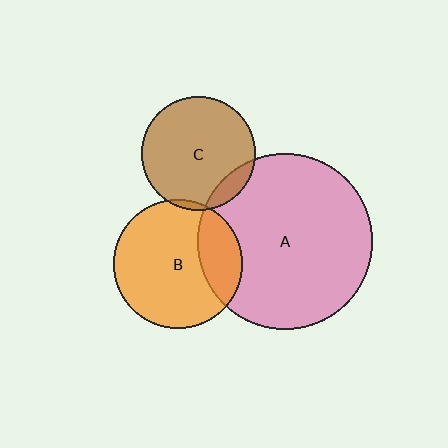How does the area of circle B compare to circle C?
Approximately 1.3 times.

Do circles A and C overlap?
Yes.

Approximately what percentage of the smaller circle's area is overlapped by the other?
Approximately 10%.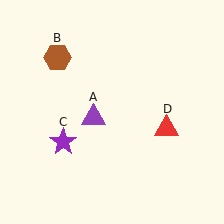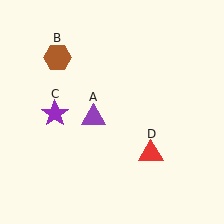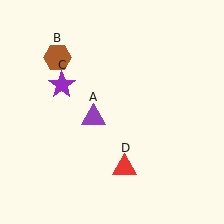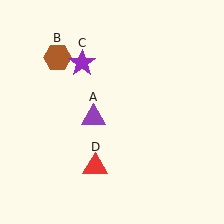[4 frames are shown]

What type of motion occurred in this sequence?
The purple star (object C), red triangle (object D) rotated clockwise around the center of the scene.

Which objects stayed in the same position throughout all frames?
Purple triangle (object A) and brown hexagon (object B) remained stationary.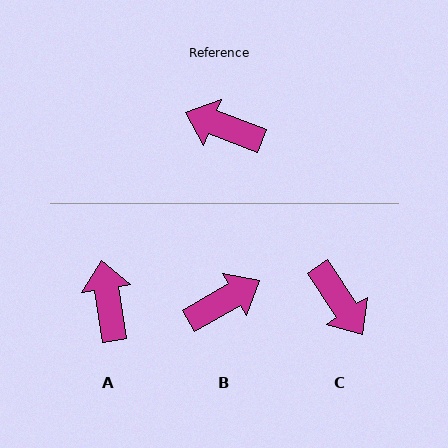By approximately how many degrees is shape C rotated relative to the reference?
Approximately 144 degrees counter-clockwise.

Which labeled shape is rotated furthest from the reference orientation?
C, about 144 degrees away.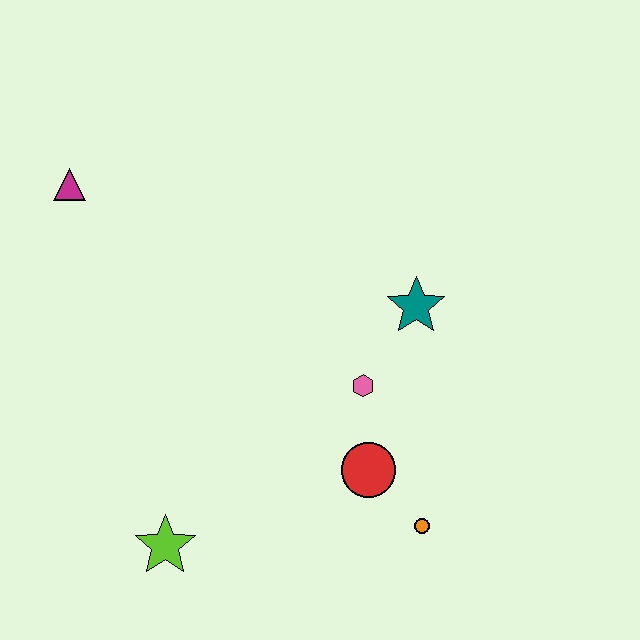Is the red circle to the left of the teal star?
Yes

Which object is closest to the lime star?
The red circle is closest to the lime star.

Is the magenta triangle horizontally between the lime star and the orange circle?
No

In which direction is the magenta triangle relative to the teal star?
The magenta triangle is to the left of the teal star.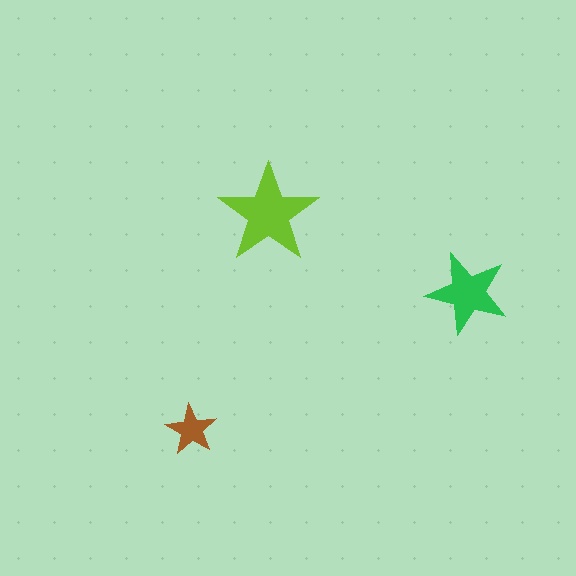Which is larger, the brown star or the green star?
The green one.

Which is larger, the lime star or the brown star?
The lime one.